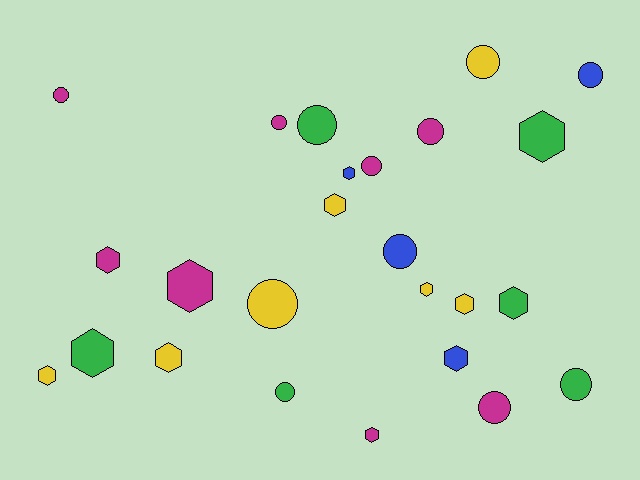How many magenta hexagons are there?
There are 3 magenta hexagons.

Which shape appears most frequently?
Hexagon, with 13 objects.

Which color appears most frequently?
Magenta, with 8 objects.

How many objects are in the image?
There are 25 objects.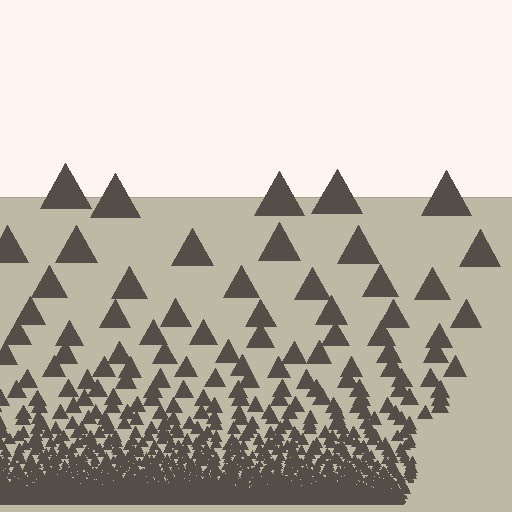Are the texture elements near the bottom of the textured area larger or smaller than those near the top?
Smaller. The gradient is inverted — elements near the bottom are smaller and denser.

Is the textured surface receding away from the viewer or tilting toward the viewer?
The surface appears to tilt toward the viewer. Texture elements get larger and sparser toward the top.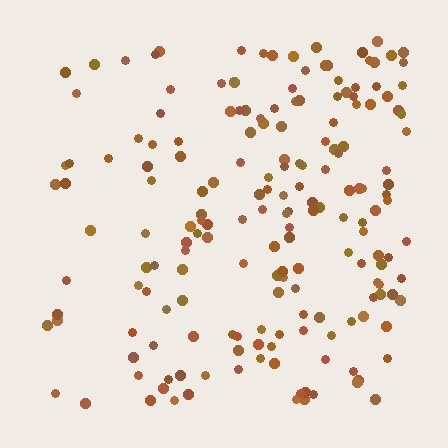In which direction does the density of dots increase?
From left to right, with the right side densest.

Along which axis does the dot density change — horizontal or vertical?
Horizontal.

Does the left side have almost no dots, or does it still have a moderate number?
Still a moderate number, just noticeably fewer than the right.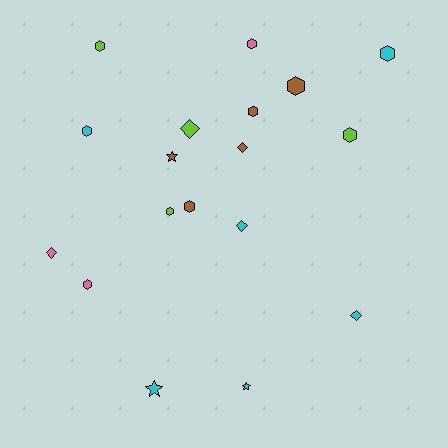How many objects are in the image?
There are 18 objects.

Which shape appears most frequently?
Hexagon, with 10 objects.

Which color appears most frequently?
Cyan, with 6 objects.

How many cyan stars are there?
There are 2 cyan stars.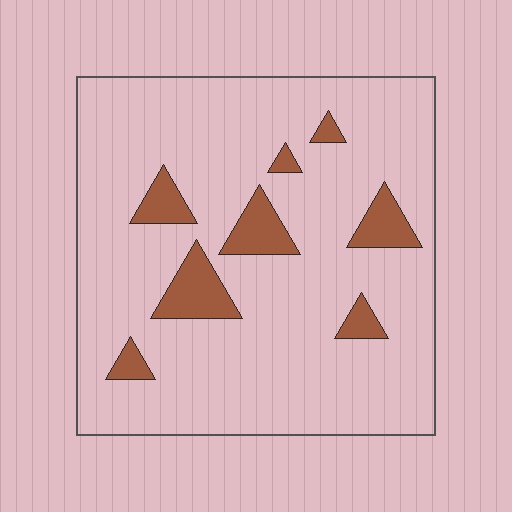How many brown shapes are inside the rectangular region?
8.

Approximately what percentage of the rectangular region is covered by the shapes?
Approximately 10%.